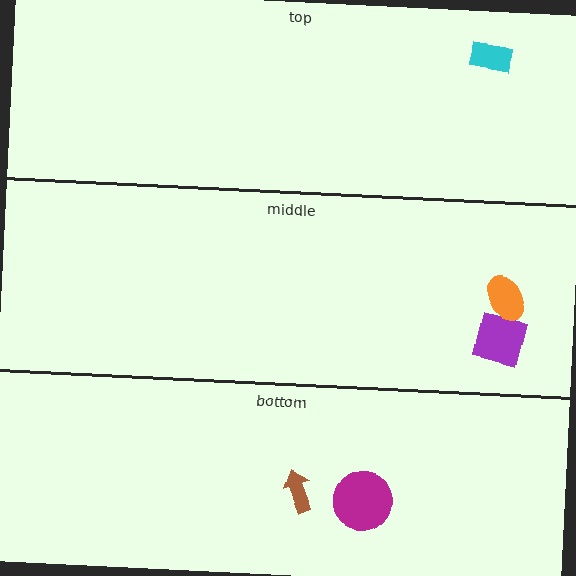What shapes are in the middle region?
The purple square, the orange ellipse.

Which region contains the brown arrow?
The bottom region.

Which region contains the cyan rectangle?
The top region.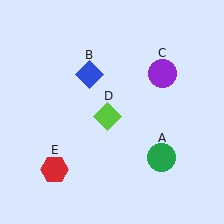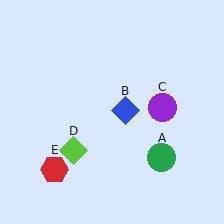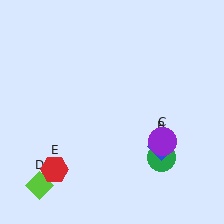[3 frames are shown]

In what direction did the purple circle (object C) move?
The purple circle (object C) moved down.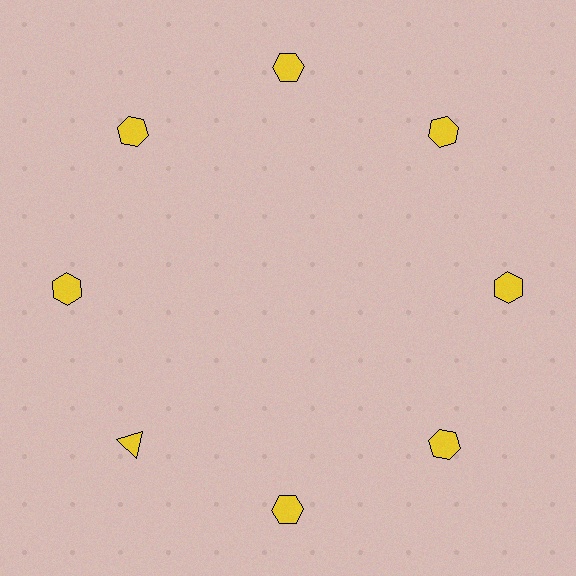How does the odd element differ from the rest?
It has a different shape: triangle instead of hexagon.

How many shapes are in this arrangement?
There are 8 shapes arranged in a ring pattern.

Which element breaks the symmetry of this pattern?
The yellow triangle at roughly the 8 o'clock position breaks the symmetry. All other shapes are yellow hexagons.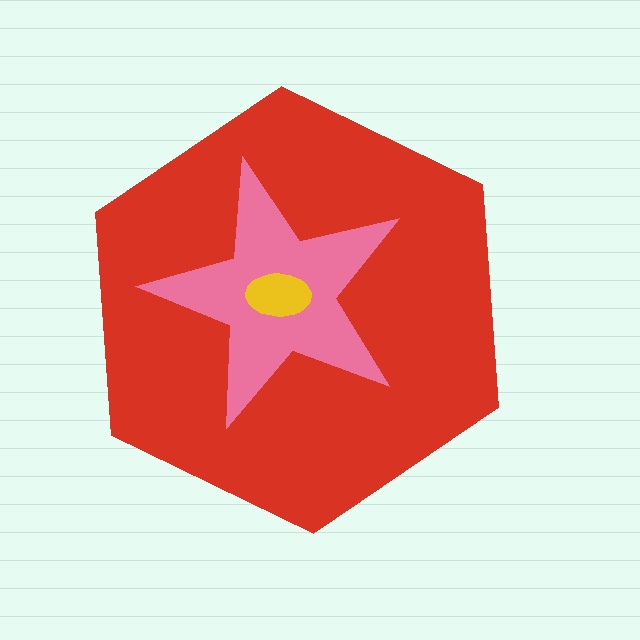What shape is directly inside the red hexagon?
The pink star.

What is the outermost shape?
The red hexagon.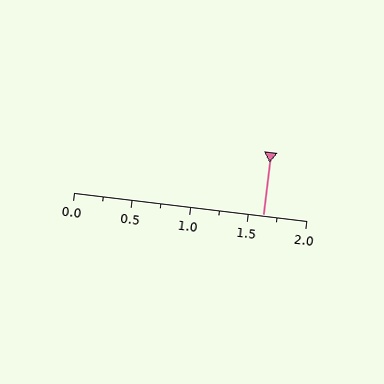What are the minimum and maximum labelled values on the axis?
The axis runs from 0.0 to 2.0.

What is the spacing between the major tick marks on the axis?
The major ticks are spaced 0.5 apart.